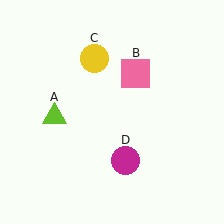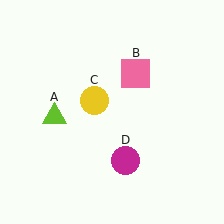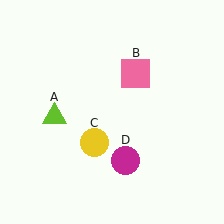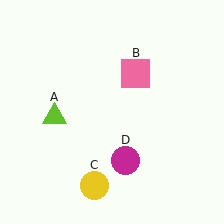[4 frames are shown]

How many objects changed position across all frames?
1 object changed position: yellow circle (object C).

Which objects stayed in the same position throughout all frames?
Lime triangle (object A) and pink square (object B) and magenta circle (object D) remained stationary.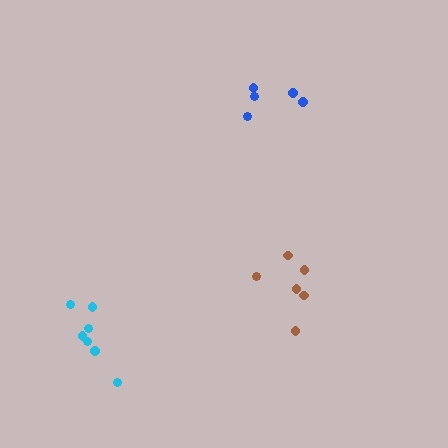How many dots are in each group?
Group 1: 5 dots, Group 2: 7 dots, Group 3: 6 dots (18 total).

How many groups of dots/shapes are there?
There are 3 groups.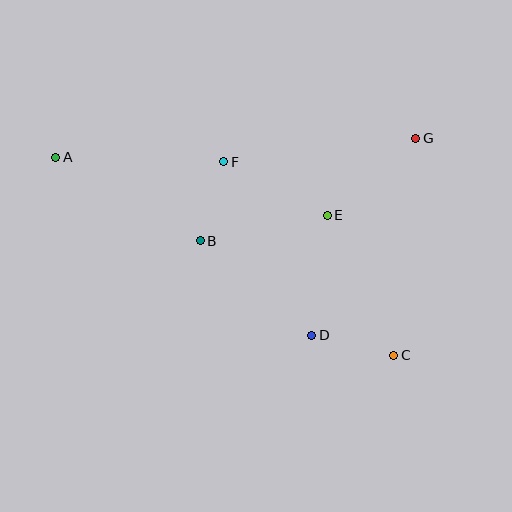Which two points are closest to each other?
Points B and F are closest to each other.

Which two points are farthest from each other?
Points A and C are farthest from each other.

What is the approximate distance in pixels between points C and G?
The distance between C and G is approximately 218 pixels.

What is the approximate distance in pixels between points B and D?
The distance between B and D is approximately 146 pixels.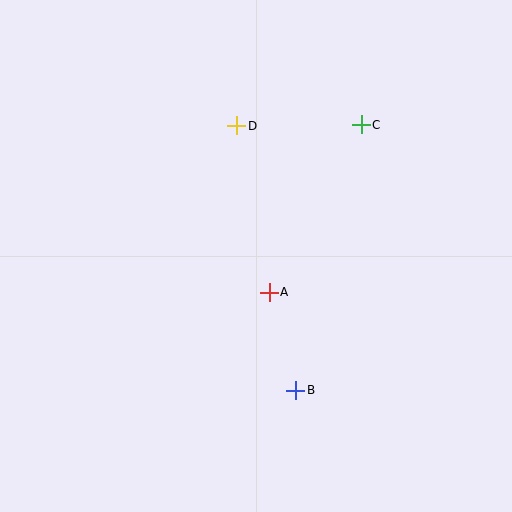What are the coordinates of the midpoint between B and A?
The midpoint between B and A is at (283, 341).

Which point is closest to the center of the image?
Point A at (269, 292) is closest to the center.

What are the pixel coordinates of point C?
Point C is at (361, 125).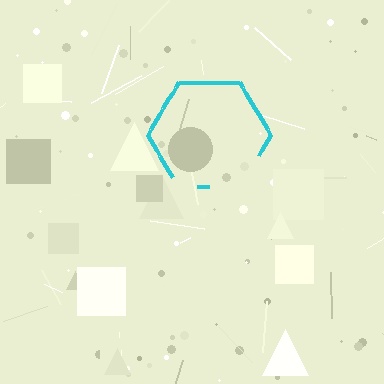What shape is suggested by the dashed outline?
The dashed outline suggests a hexagon.